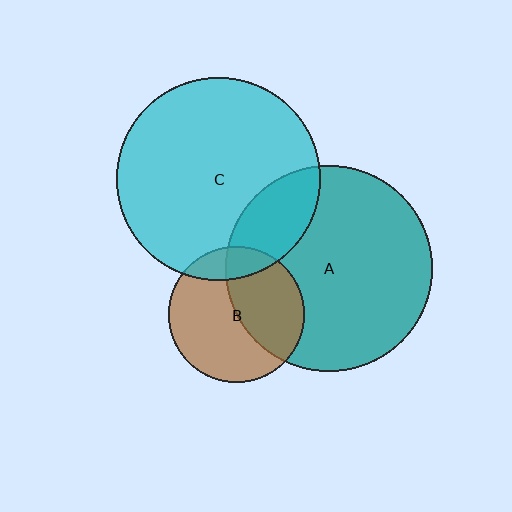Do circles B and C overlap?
Yes.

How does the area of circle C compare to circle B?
Approximately 2.2 times.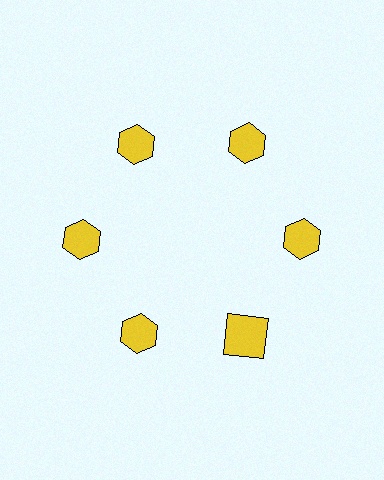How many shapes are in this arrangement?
There are 6 shapes arranged in a ring pattern.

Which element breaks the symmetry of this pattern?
The yellow square at roughly the 5 o'clock position breaks the symmetry. All other shapes are yellow hexagons.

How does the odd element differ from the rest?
It has a different shape: square instead of hexagon.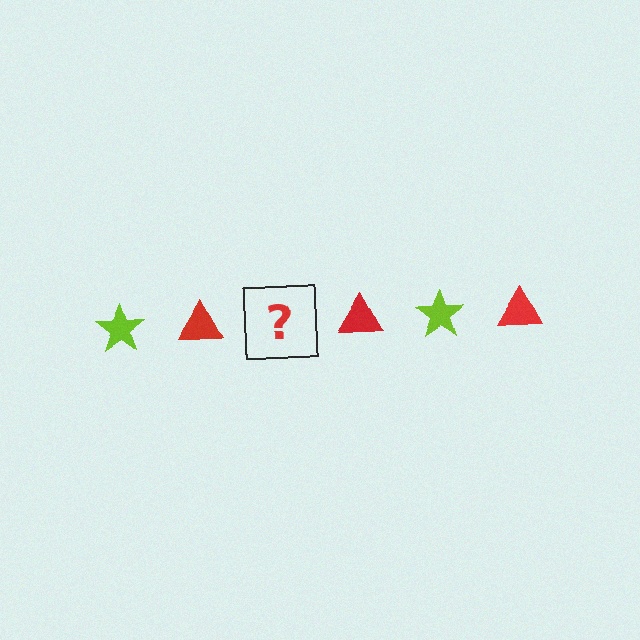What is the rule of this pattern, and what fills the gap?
The rule is that the pattern alternates between lime star and red triangle. The gap should be filled with a lime star.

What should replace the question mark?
The question mark should be replaced with a lime star.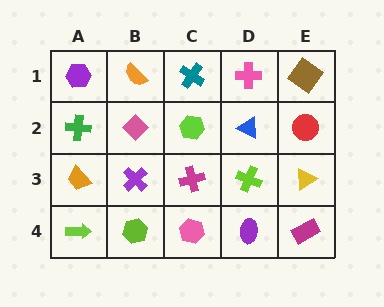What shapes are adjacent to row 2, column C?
A teal cross (row 1, column C), a magenta cross (row 3, column C), a pink diamond (row 2, column B), a blue triangle (row 2, column D).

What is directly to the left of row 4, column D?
A pink hexagon.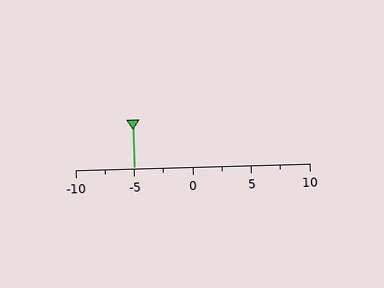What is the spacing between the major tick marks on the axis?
The major ticks are spaced 5 apart.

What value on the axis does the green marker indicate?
The marker indicates approximately -5.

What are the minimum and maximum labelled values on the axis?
The axis runs from -10 to 10.